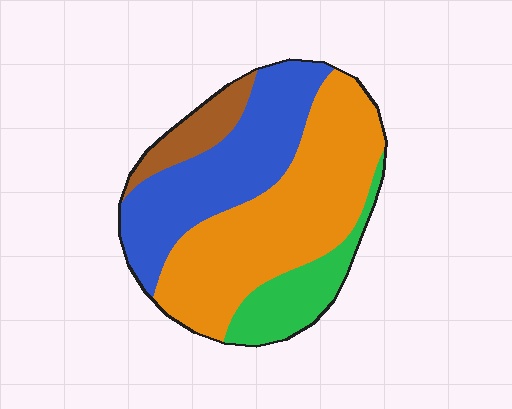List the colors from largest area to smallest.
From largest to smallest: orange, blue, green, brown.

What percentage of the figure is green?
Green covers roughly 15% of the figure.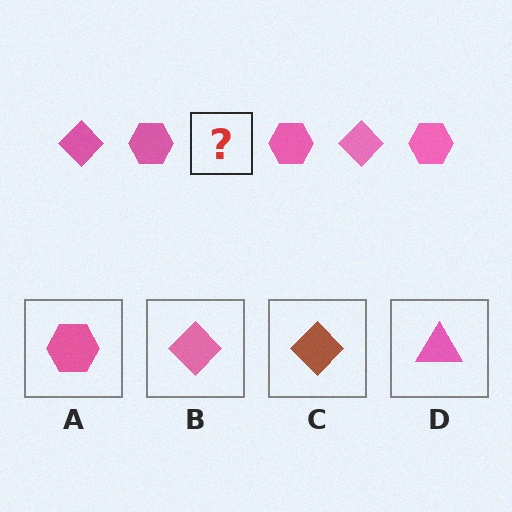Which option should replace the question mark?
Option B.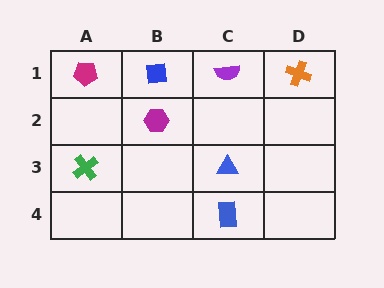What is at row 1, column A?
A magenta pentagon.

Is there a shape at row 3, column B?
No, that cell is empty.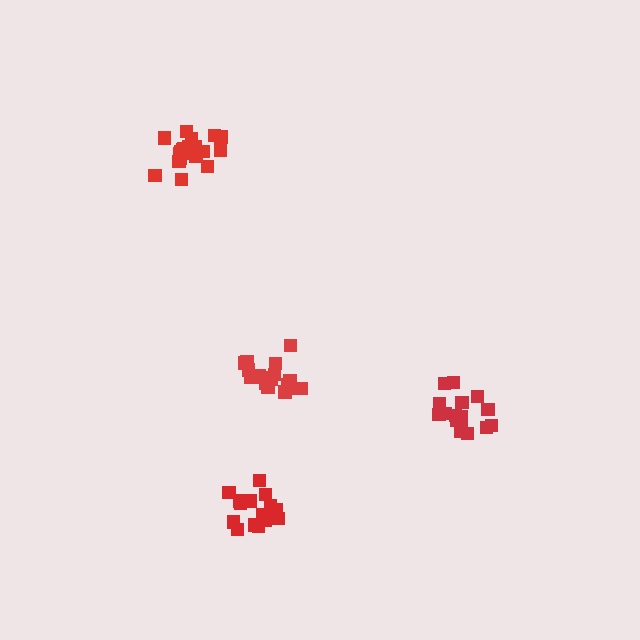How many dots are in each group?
Group 1: 16 dots, Group 2: 20 dots, Group 3: 17 dots, Group 4: 18 dots (71 total).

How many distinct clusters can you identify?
There are 4 distinct clusters.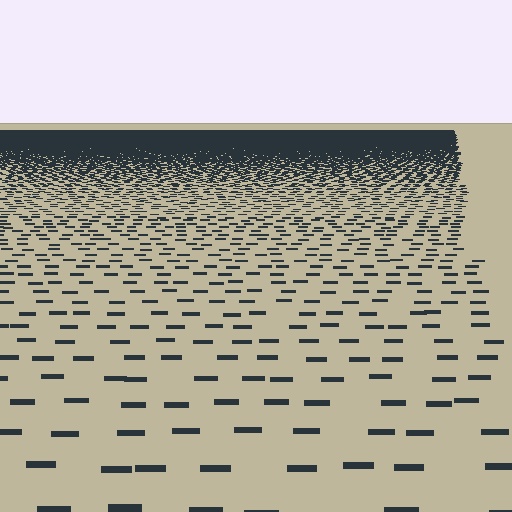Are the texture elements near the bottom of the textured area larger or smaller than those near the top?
Larger. Near the bottom, elements are closer to the viewer and appear at a bigger on-screen size.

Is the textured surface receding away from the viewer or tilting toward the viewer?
The surface is receding away from the viewer. Texture elements get smaller and denser toward the top.